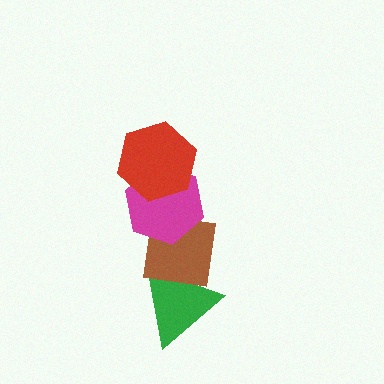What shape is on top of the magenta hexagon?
The red hexagon is on top of the magenta hexagon.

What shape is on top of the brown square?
The magenta hexagon is on top of the brown square.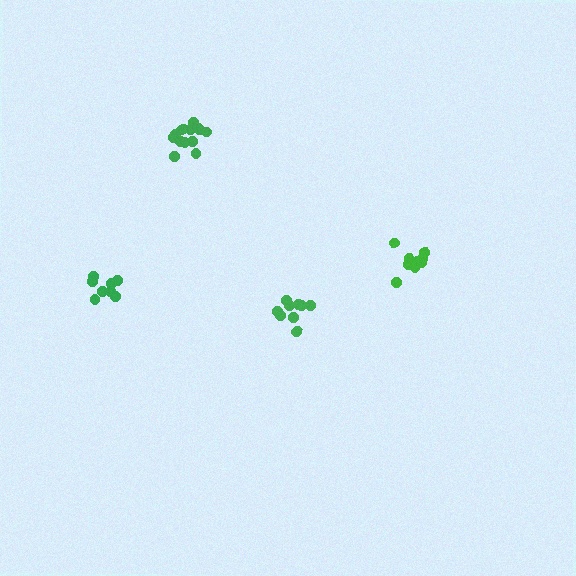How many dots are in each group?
Group 1: 9 dots, Group 2: 8 dots, Group 3: 14 dots, Group 4: 9 dots (40 total).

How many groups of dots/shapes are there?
There are 4 groups.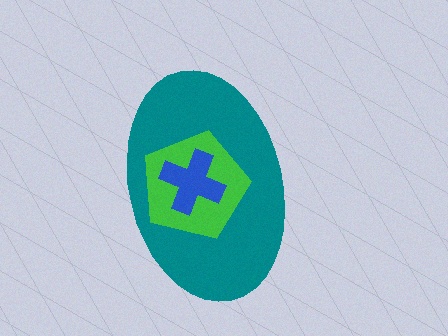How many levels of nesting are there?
3.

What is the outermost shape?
The teal ellipse.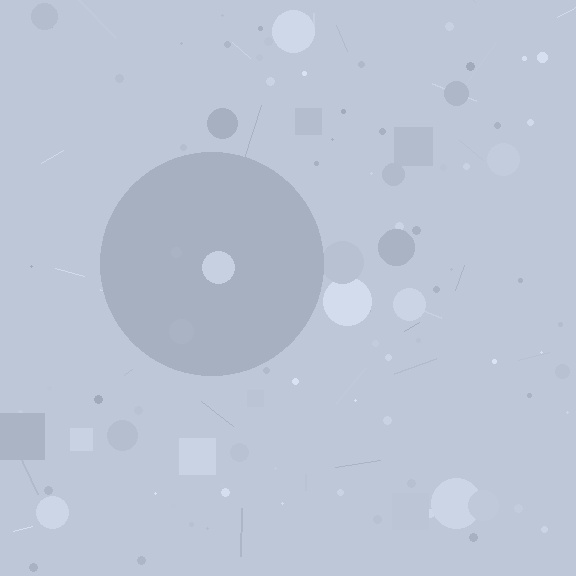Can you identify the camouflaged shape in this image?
The camouflaged shape is a circle.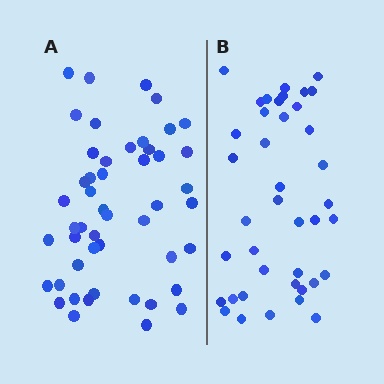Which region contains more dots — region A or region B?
Region A (the left region) has more dots.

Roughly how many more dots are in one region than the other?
Region A has roughly 8 or so more dots than region B.